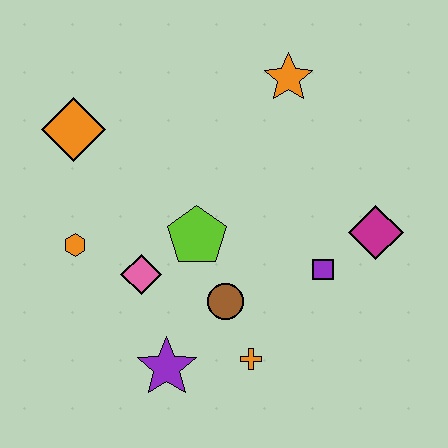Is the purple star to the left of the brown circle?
Yes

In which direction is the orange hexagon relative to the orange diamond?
The orange hexagon is below the orange diamond.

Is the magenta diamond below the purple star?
No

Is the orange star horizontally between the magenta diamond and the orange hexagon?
Yes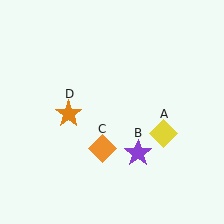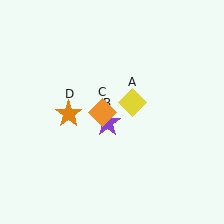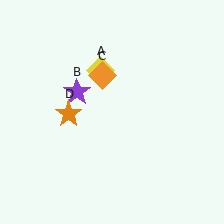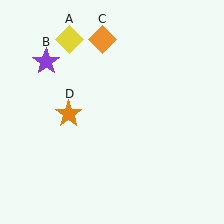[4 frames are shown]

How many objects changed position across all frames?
3 objects changed position: yellow diamond (object A), purple star (object B), orange diamond (object C).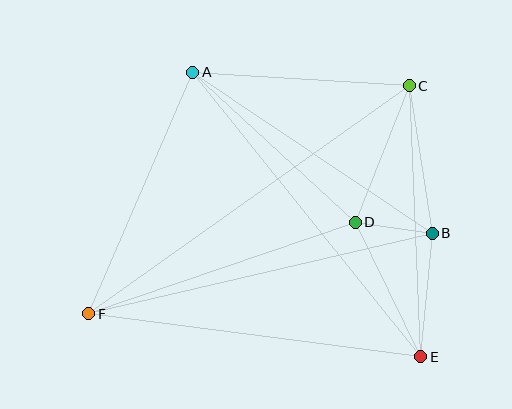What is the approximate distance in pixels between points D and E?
The distance between D and E is approximately 149 pixels.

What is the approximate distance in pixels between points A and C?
The distance between A and C is approximately 216 pixels.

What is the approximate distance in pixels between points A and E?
The distance between A and E is approximately 364 pixels.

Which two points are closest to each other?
Points B and D are closest to each other.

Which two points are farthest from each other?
Points C and F are farthest from each other.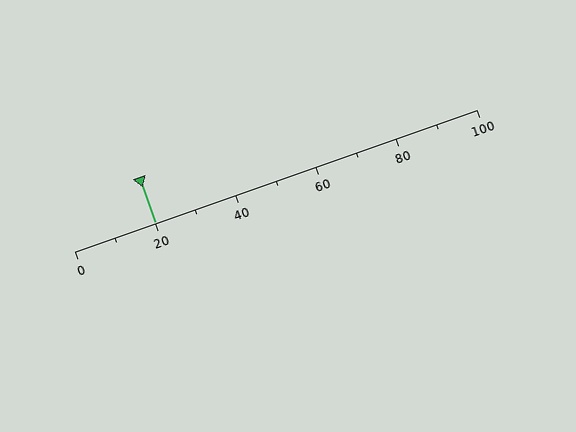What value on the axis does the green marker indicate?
The marker indicates approximately 20.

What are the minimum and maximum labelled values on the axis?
The axis runs from 0 to 100.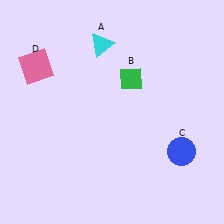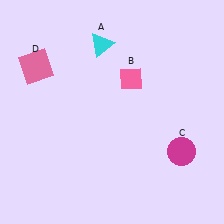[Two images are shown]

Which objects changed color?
B changed from green to pink. C changed from blue to magenta.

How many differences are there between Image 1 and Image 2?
There are 2 differences between the two images.